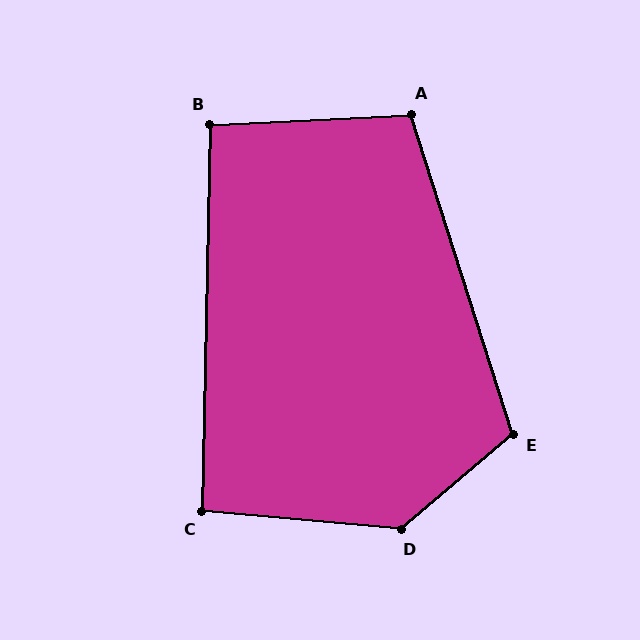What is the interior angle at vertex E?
Approximately 113 degrees (obtuse).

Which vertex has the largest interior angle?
D, at approximately 134 degrees.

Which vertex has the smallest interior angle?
B, at approximately 94 degrees.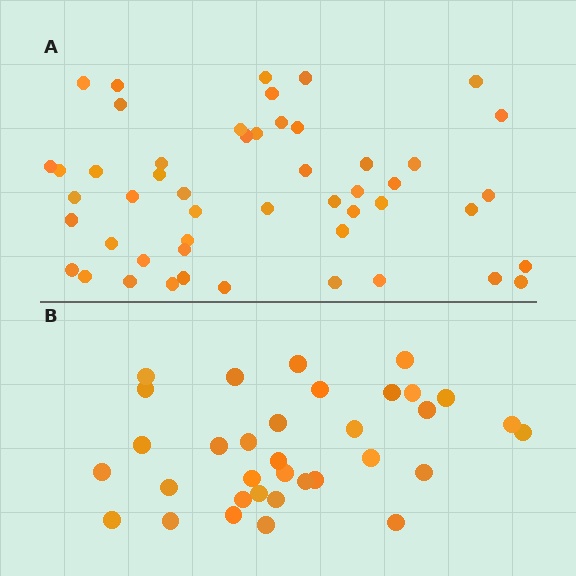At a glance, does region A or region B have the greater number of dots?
Region A (the top region) has more dots.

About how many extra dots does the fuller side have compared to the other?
Region A has approximately 15 more dots than region B.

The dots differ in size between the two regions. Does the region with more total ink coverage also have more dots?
No. Region B has more total ink coverage because its dots are larger, but region A actually contains more individual dots. Total area can be misleading — the number of items is what matters here.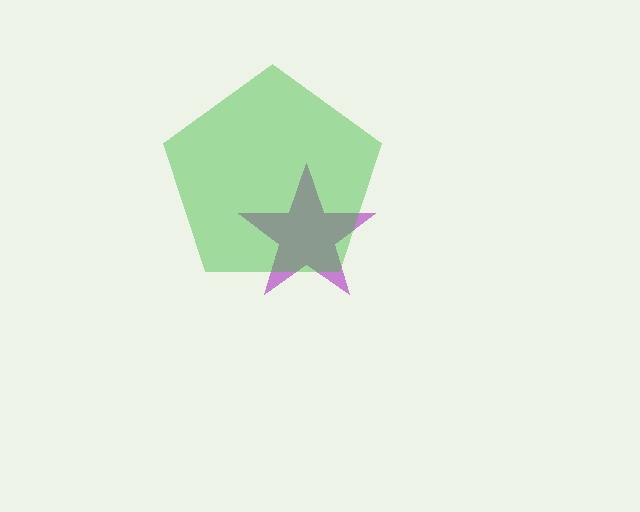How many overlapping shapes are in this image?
There are 2 overlapping shapes in the image.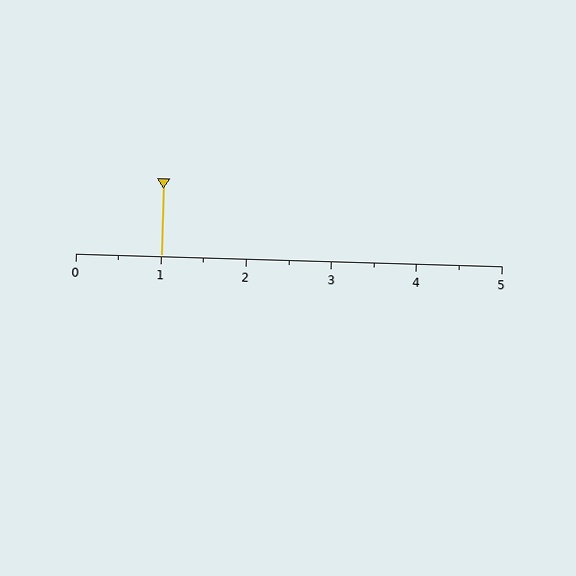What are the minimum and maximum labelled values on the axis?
The axis runs from 0 to 5.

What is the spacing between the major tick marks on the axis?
The major ticks are spaced 1 apart.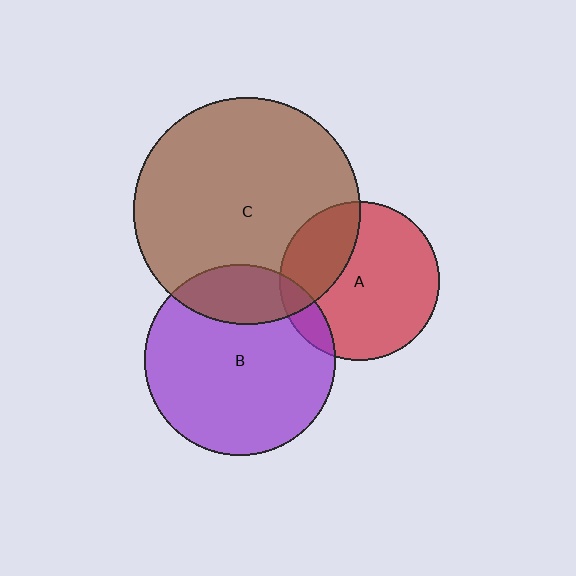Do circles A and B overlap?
Yes.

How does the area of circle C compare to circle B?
Approximately 1.4 times.